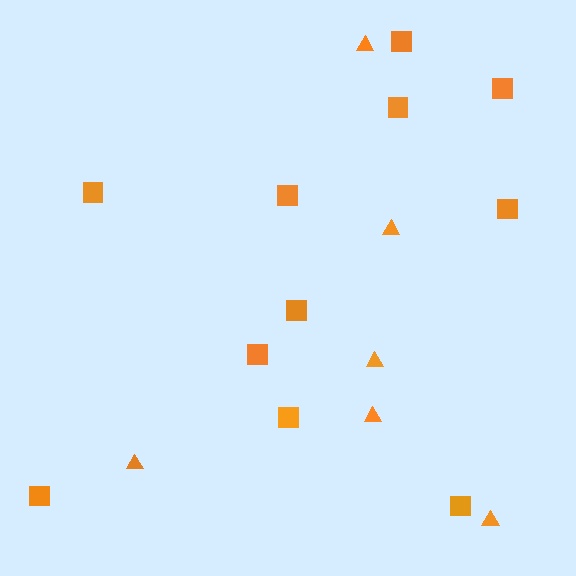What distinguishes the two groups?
There are 2 groups: one group of squares (11) and one group of triangles (6).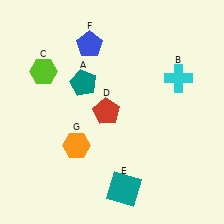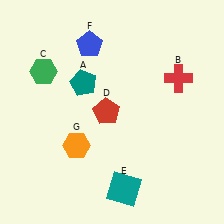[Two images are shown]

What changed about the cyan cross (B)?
In Image 1, B is cyan. In Image 2, it changed to red.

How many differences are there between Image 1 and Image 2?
There are 2 differences between the two images.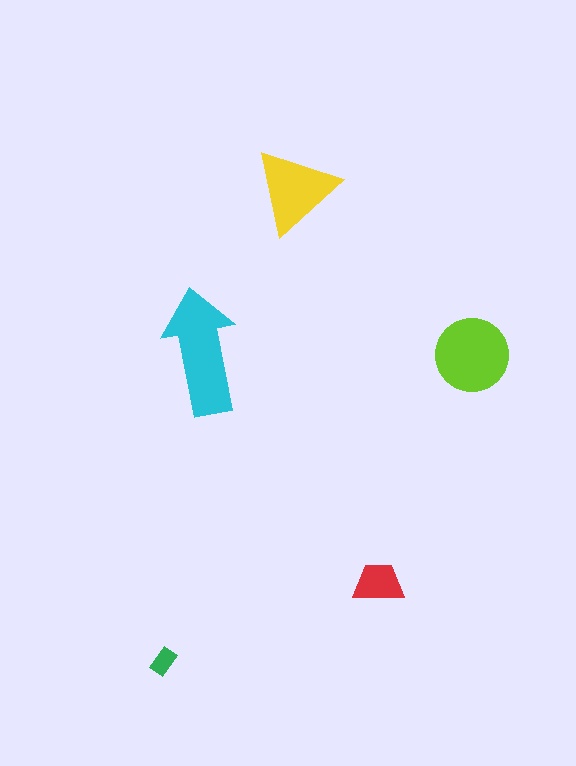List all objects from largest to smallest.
The cyan arrow, the lime circle, the yellow triangle, the red trapezoid, the green rectangle.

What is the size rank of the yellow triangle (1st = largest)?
3rd.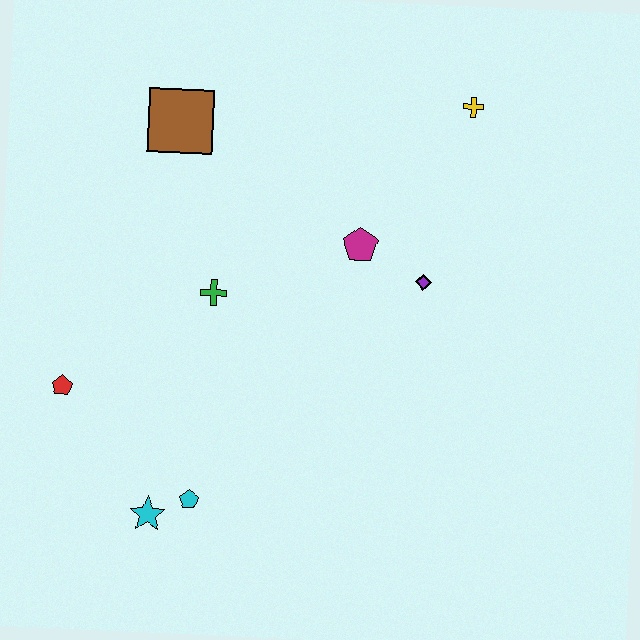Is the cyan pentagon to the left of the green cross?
Yes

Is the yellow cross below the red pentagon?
No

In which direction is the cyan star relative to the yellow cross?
The cyan star is below the yellow cross.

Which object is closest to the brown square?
The green cross is closest to the brown square.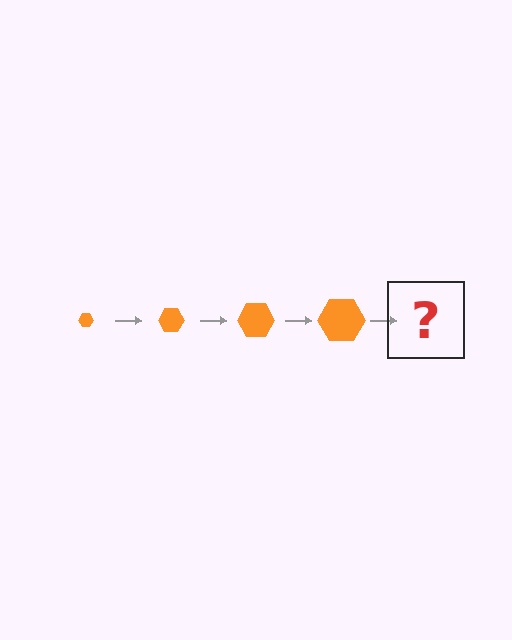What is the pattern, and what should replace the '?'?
The pattern is that the hexagon gets progressively larger each step. The '?' should be an orange hexagon, larger than the previous one.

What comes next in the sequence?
The next element should be an orange hexagon, larger than the previous one.